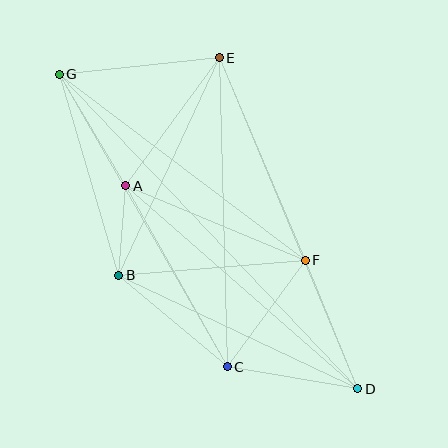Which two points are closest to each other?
Points A and B are closest to each other.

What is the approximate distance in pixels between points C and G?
The distance between C and G is approximately 337 pixels.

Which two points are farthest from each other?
Points D and G are farthest from each other.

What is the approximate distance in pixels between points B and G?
The distance between B and G is approximately 210 pixels.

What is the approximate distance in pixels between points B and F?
The distance between B and F is approximately 188 pixels.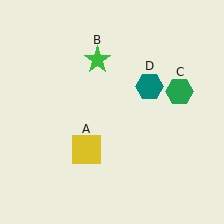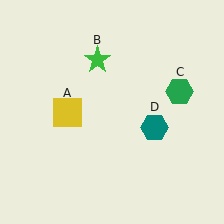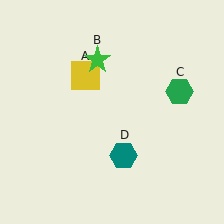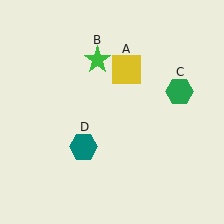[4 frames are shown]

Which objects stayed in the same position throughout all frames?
Green star (object B) and green hexagon (object C) remained stationary.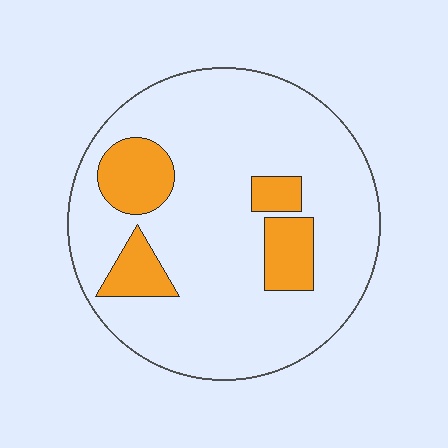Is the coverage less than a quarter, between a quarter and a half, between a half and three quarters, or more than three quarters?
Less than a quarter.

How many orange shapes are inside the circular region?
4.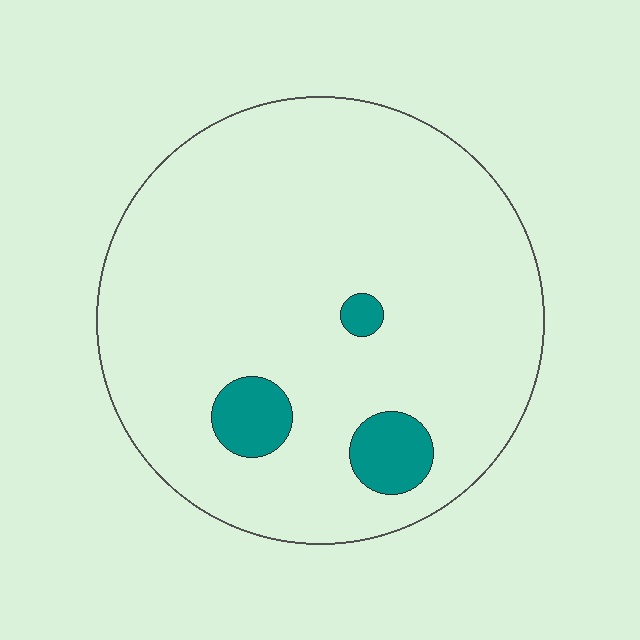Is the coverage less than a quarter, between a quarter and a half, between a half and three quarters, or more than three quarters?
Less than a quarter.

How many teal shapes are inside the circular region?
3.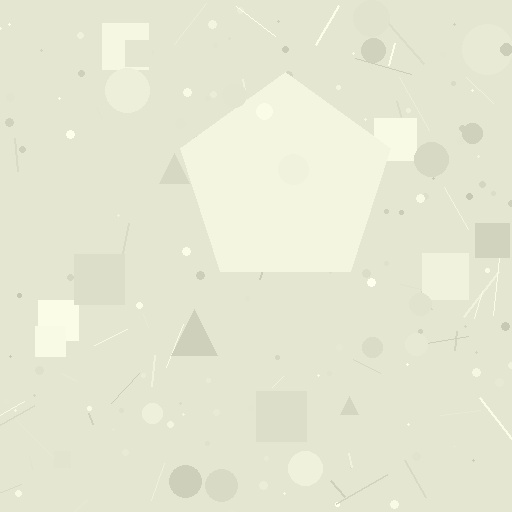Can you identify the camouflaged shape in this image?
The camouflaged shape is a pentagon.